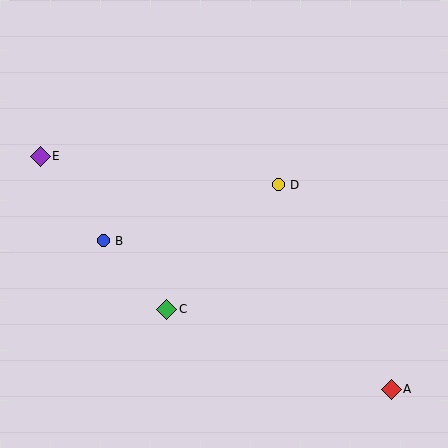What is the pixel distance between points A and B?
The distance between A and B is 324 pixels.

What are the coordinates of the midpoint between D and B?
The midpoint between D and B is at (191, 213).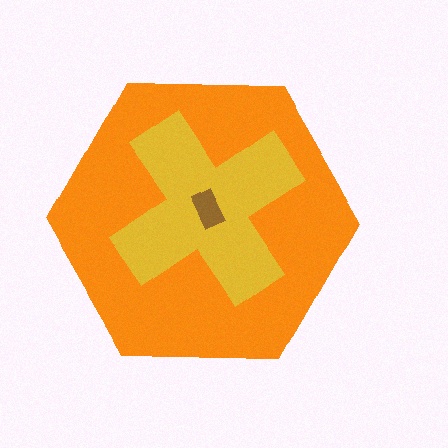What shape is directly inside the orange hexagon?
The yellow cross.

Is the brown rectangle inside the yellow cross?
Yes.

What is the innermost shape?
The brown rectangle.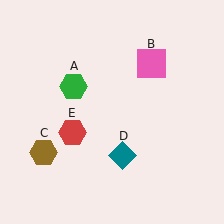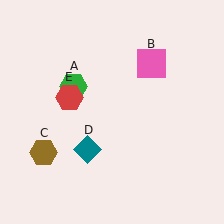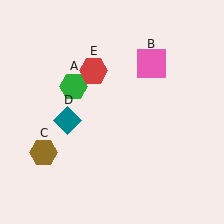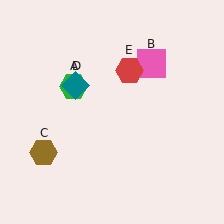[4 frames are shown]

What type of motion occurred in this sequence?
The teal diamond (object D), red hexagon (object E) rotated clockwise around the center of the scene.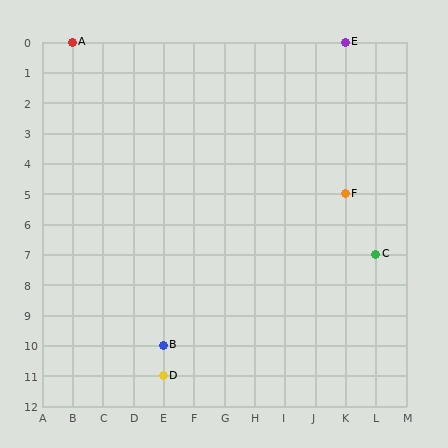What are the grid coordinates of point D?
Point D is at grid coordinates (E, 11).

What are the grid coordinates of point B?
Point B is at grid coordinates (E, 10).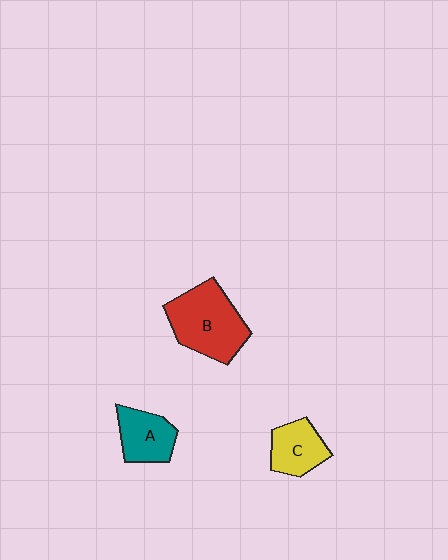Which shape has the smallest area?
Shape C (yellow).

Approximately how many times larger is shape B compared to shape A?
Approximately 1.7 times.